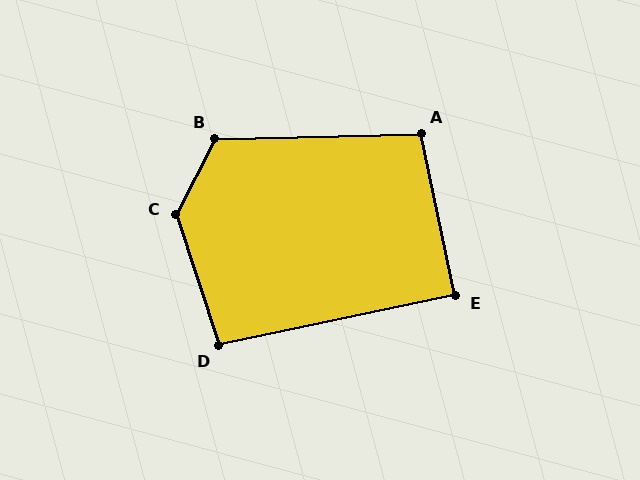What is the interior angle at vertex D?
Approximately 96 degrees (obtuse).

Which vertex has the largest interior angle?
C, at approximately 135 degrees.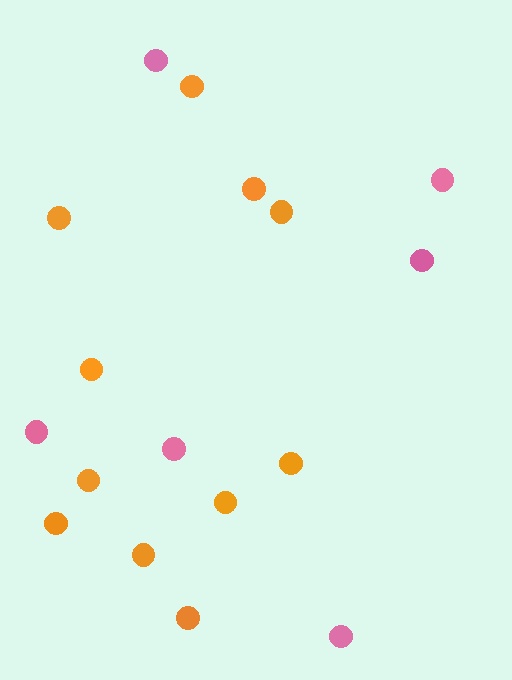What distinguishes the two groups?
There are 2 groups: one group of pink circles (6) and one group of orange circles (11).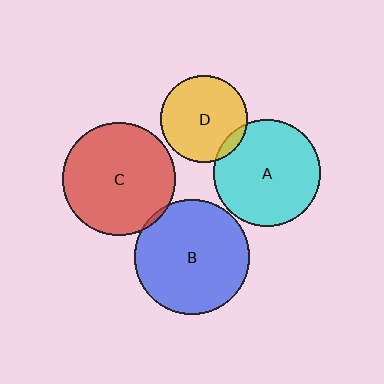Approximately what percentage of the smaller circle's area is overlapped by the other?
Approximately 10%.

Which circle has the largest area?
Circle B (blue).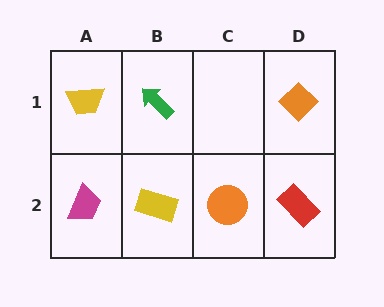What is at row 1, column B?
A green arrow.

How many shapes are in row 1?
3 shapes.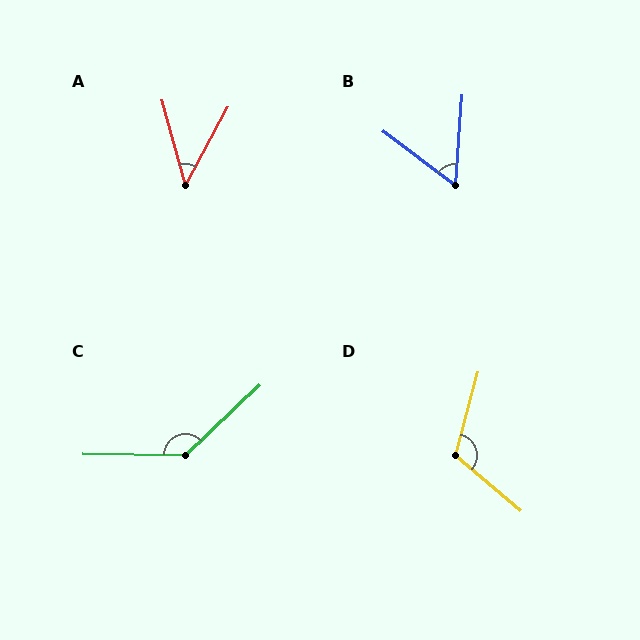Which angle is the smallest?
A, at approximately 44 degrees.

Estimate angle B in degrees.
Approximately 58 degrees.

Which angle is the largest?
C, at approximately 135 degrees.